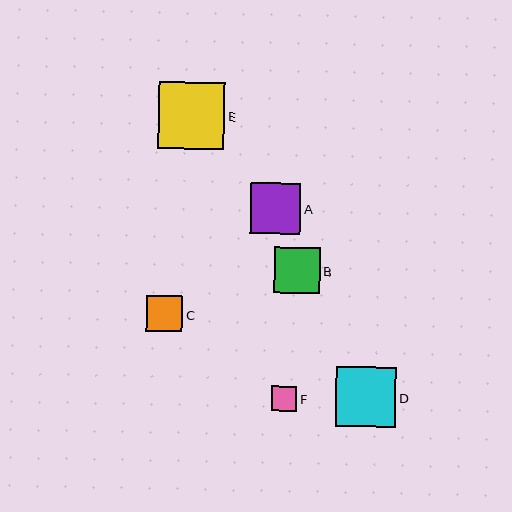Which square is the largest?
Square E is the largest with a size of approximately 66 pixels.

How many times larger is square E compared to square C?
Square E is approximately 1.9 times the size of square C.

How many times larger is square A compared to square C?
Square A is approximately 1.4 times the size of square C.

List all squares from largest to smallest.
From largest to smallest: E, D, A, B, C, F.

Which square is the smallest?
Square F is the smallest with a size of approximately 25 pixels.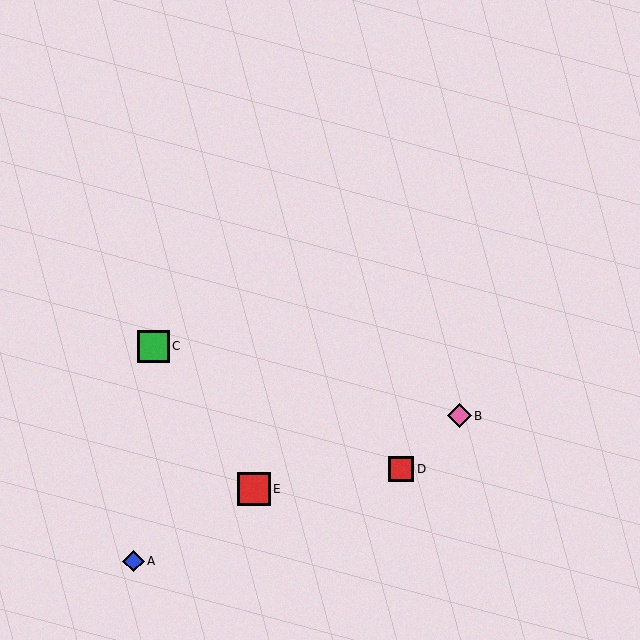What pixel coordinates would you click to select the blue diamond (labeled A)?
Click at (133, 561) to select the blue diamond A.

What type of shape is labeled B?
Shape B is a pink diamond.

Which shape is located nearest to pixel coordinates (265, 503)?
The red square (labeled E) at (254, 489) is nearest to that location.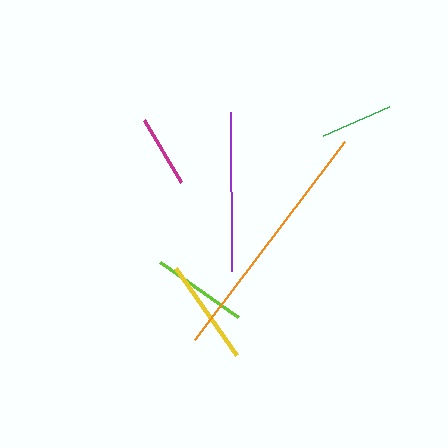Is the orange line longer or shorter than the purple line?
The orange line is longer than the purple line.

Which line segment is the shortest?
The magenta line is the shortest at approximately 71 pixels.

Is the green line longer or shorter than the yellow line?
The yellow line is longer than the green line.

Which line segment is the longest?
The orange line is the longest at approximately 248 pixels.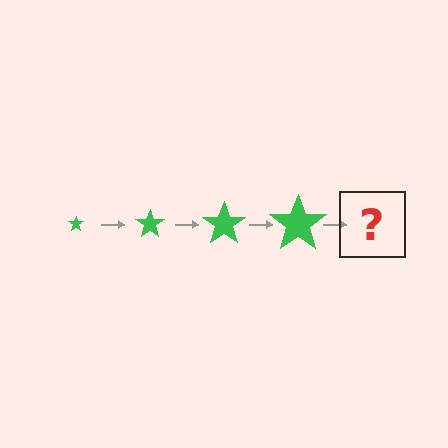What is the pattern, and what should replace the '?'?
The pattern is that the star gets progressively larger each step. The '?' should be a green star, larger than the previous one.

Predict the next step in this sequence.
The next step is a green star, larger than the previous one.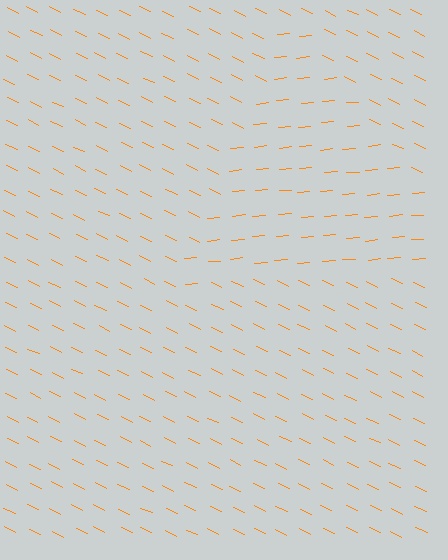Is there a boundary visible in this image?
Yes, there is a texture boundary formed by a change in line orientation.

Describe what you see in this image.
The image is filled with small orange line segments. A triangle region in the image has lines oriented differently from the surrounding lines, creating a visible texture boundary.